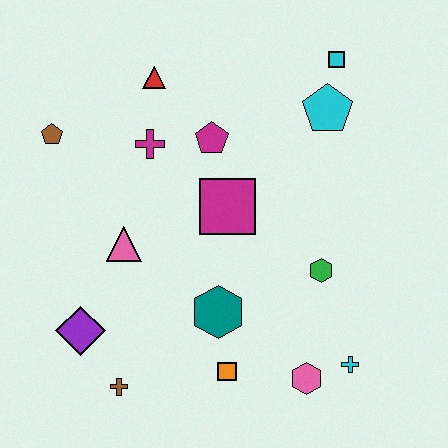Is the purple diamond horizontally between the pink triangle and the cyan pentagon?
No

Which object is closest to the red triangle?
The magenta cross is closest to the red triangle.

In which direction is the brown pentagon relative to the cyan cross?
The brown pentagon is to the left of the cyan cross.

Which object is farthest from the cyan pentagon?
The brown cross is farthest from the cyan pentagon.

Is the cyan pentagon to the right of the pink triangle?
Yes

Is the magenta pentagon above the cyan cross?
Yes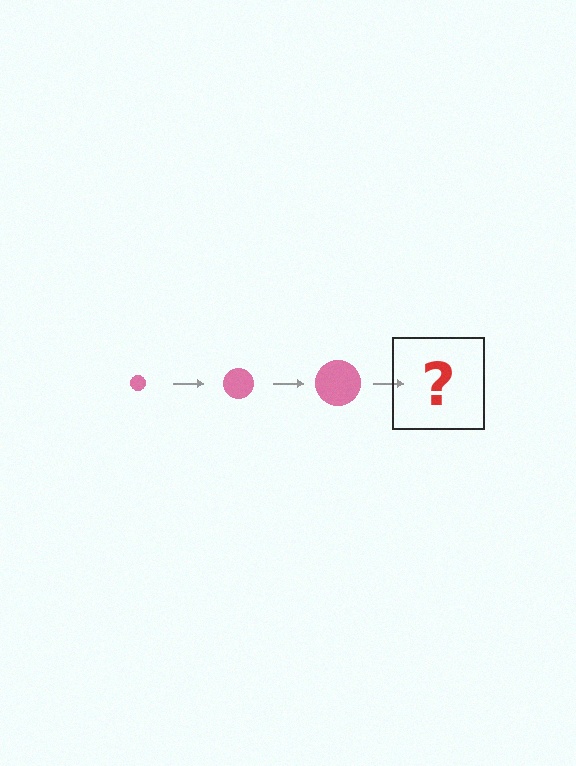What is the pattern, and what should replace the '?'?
The pattern is that the circle gets progressively larger each step. The '?' should be a pink circle, larger than the previous one.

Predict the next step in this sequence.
The next step is a pink circle, larger than the previous one.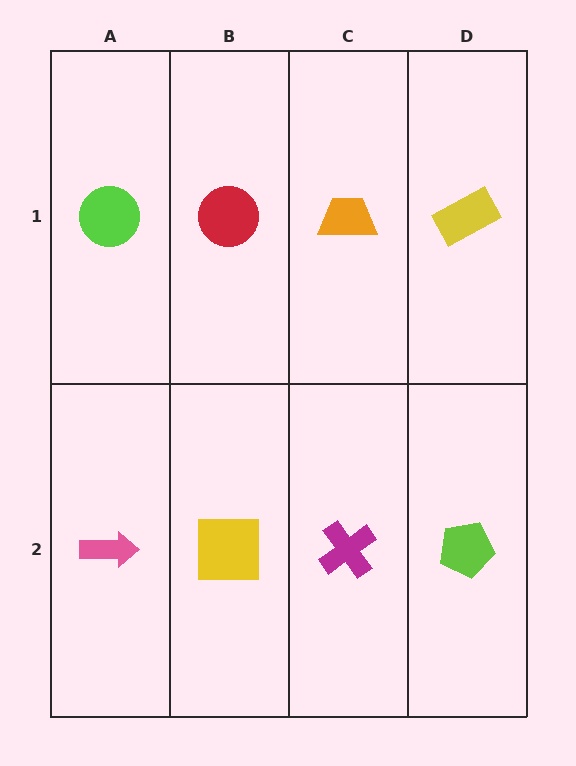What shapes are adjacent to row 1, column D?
A lime pentagon (row 2, column D), an orange trapezoid (row 1, column C).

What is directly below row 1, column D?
A lime pentagon.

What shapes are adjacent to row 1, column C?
A magenta cross (row 2, column C), a red circle (row 1, column B), a yellow rectangle (row 1, column D).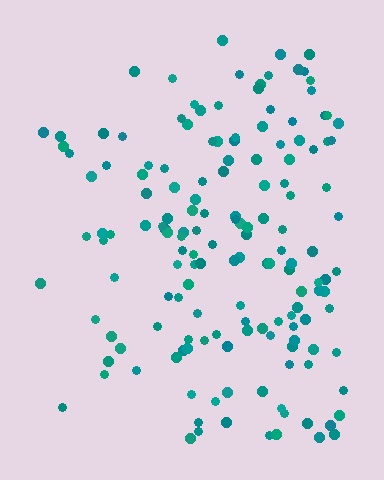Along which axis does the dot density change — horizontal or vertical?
Horizontal.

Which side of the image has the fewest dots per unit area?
The left.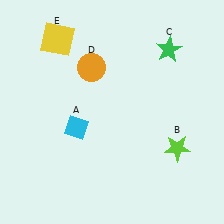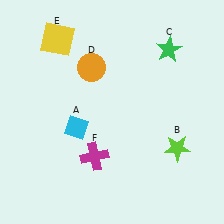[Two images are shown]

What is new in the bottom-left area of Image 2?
A magenta cross (F) was added in the bottom-left area of Image 2.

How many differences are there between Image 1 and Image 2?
There is 1 difference between the two images.